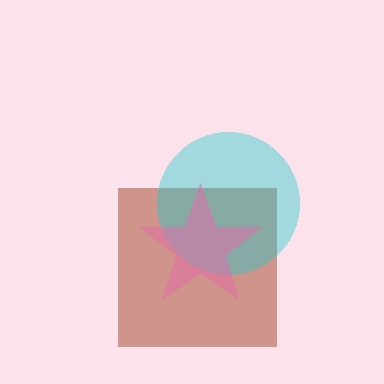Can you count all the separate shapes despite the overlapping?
Yes, there are 3 separate shapes.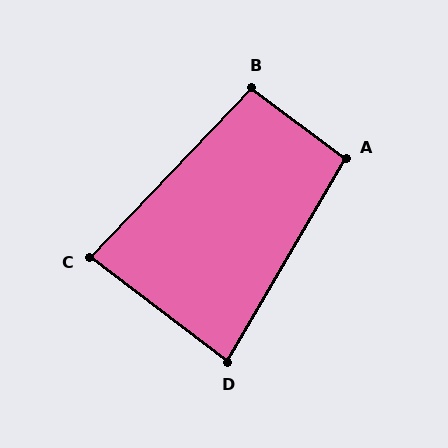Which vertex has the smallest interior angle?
D, at approximately 83 degrees.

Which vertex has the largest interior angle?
B, at approximately 97 degrees.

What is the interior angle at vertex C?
Approximately 84 degrees (acute).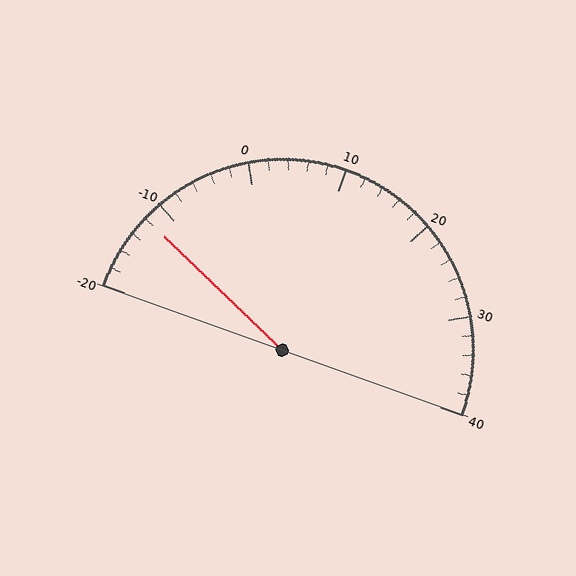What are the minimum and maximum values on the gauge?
The gauge ranges from -20 to 40.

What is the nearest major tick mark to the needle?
The nearest major tick mark is -10.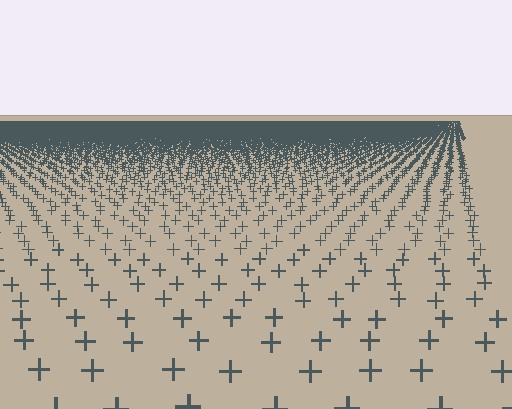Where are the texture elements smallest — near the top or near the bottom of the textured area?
Near the top.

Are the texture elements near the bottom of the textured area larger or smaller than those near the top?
Larger. Near the bottom, elements are closer to the viewer and appear at a bigger on-screen size.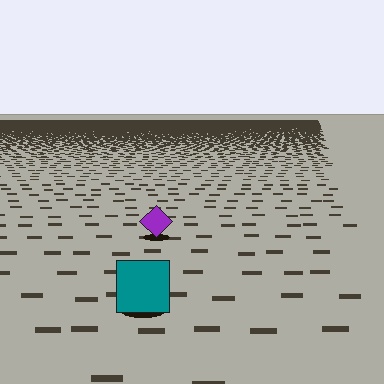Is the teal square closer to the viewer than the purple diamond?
Yes. The teal square is closer — you can tell from the texture gradient: the ground texture is coarser near it.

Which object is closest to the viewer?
The teal square is closest. The texture marks near it are larger and more spread out.